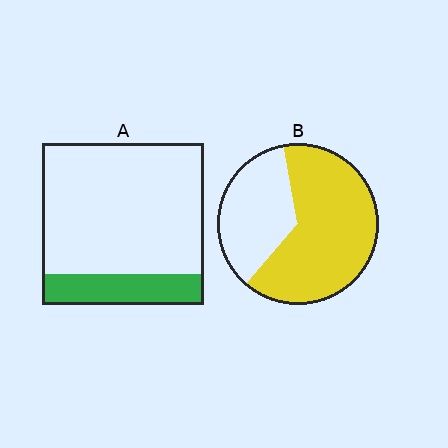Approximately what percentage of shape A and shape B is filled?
A is approximately 20% and B is approximately 65%.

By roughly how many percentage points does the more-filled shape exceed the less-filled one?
By roughly 45 percentage points (B over A).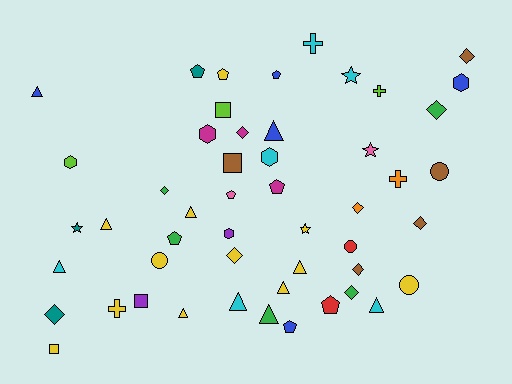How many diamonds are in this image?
There are 10 diamonds.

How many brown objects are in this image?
There are 5 brown objects.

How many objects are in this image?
There are 50 objects.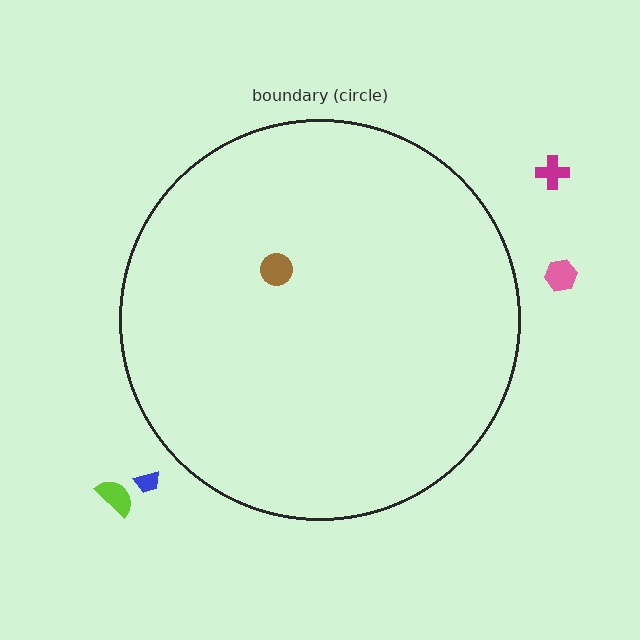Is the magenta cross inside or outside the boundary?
Outside.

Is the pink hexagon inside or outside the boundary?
Outside.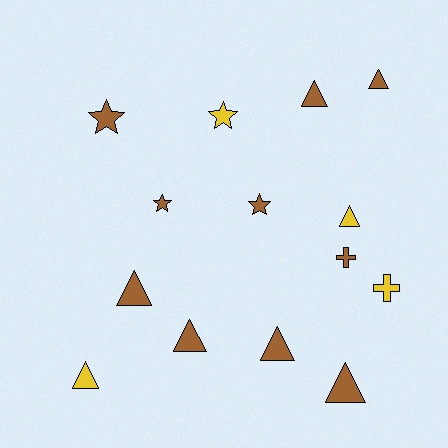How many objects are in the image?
There are 14 objects.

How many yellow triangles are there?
There are 2 yellow triangles.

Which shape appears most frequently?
Triangle, with 8 objects.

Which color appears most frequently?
Brown, with 10 objects.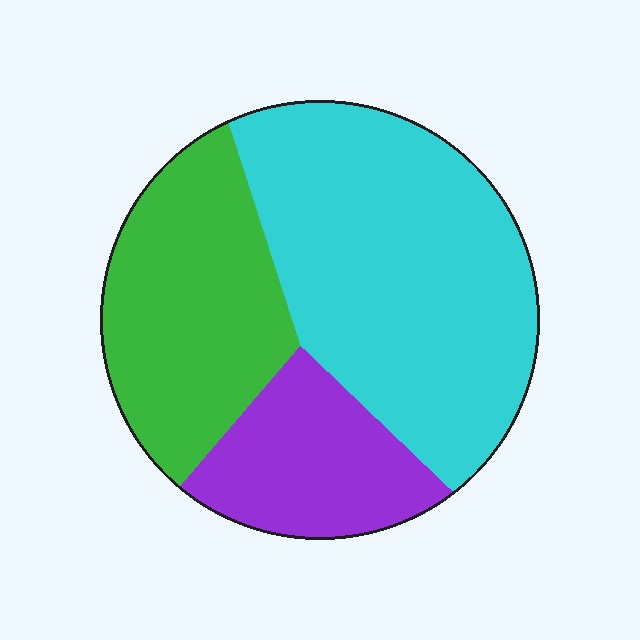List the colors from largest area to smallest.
From largest to smallest: cyan, green, purple.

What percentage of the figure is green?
Green covers about 30% of the figure.